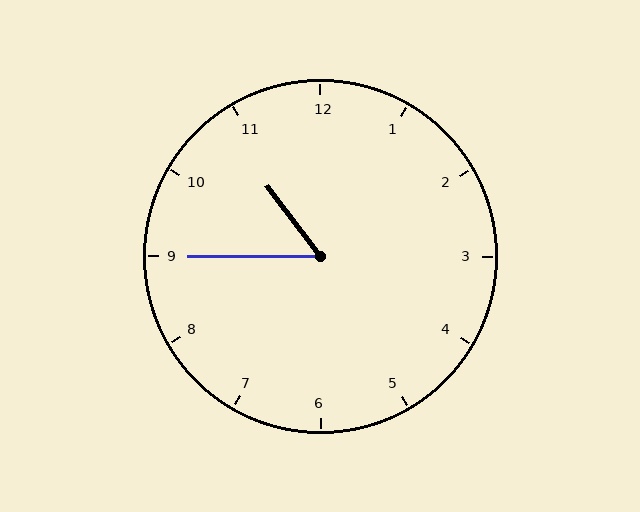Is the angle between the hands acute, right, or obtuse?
It is acute.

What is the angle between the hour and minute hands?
Approximately 52 degrees.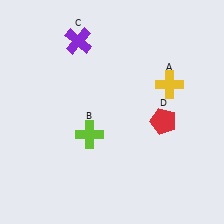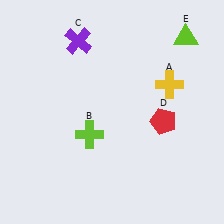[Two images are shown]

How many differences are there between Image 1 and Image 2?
There is 1 difference between the two images.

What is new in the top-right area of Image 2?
A lime triangle (E) was added in the top-right area of Image 2.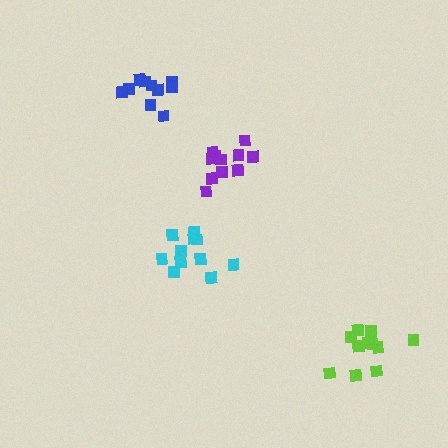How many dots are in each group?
Group 1: 10 dots, Group 2: 12 dots, Group 3: 11 dots, Group 4: 11 dots (44 total).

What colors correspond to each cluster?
The clusters are colored: blue, lime, cyan, purple.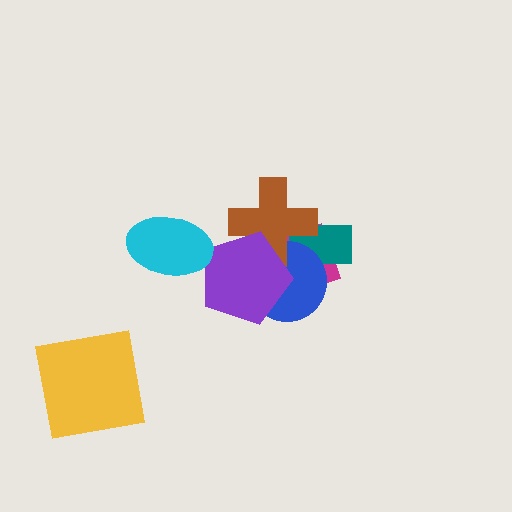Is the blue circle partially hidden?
Yes, it is partially covered by another shape.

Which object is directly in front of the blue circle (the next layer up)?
The brown cross is directly in front of the blue circle.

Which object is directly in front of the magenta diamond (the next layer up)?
The teal rectangle is directly in front of the magenta diamond.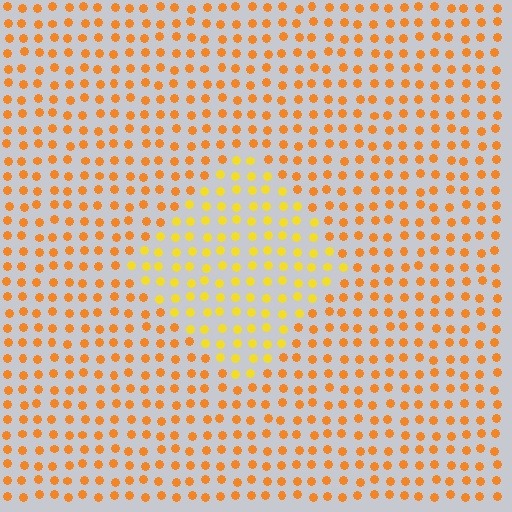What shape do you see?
I see a diamond.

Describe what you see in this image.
The image is filled with small orange elements in a uniform arrangement. A diamond-shaped region is visible where the elements are tinted to a slightly different hue, forming a subtle color boundary.